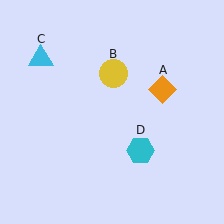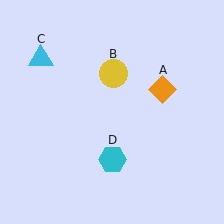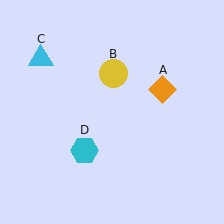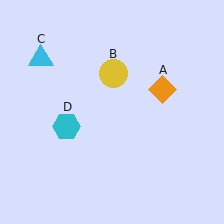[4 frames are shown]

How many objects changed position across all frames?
1 object changed position: cyan hexagon (object D).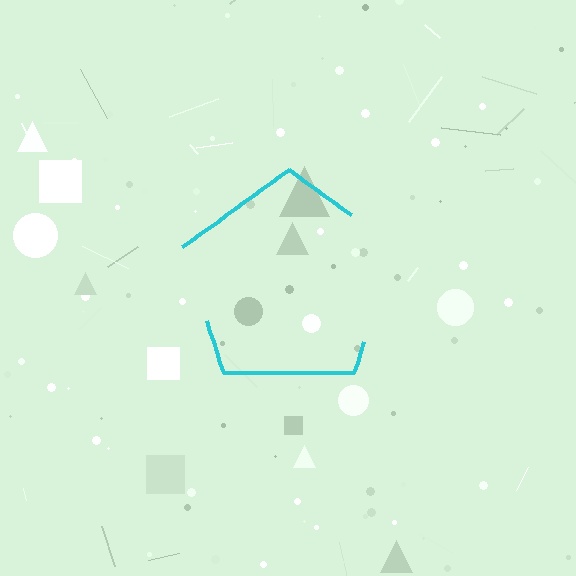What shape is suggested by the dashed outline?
The dashed outline suggests a pentagon.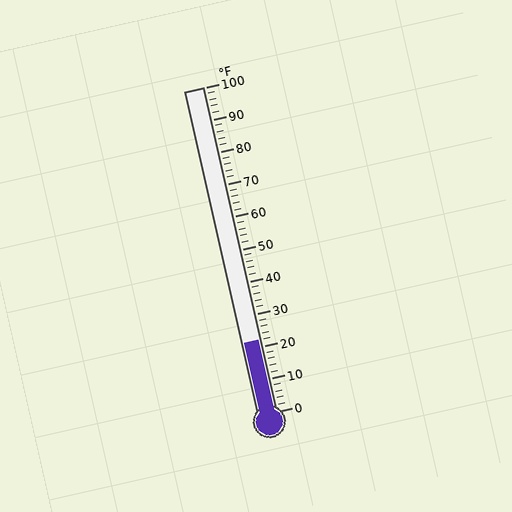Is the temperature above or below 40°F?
The temperature is below 40°F.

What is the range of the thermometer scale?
The thermometer scale ranges from 0°F to 100°F.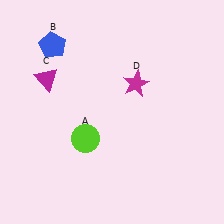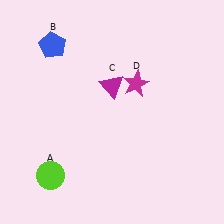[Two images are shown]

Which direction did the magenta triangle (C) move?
The magenta triangle (C) moved right.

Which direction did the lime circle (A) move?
The lime circle (A) moved down.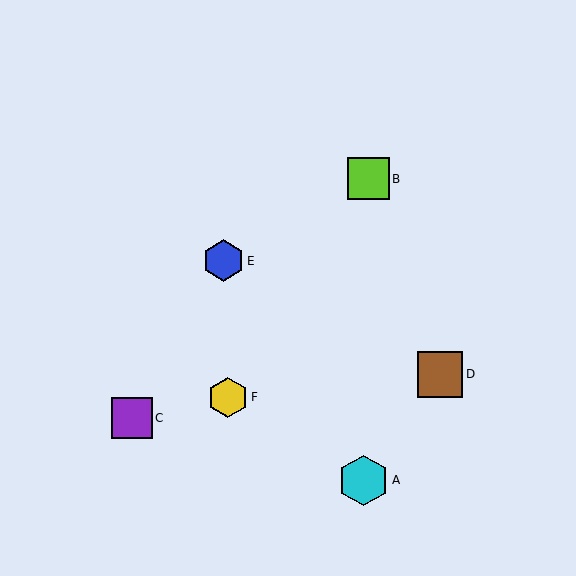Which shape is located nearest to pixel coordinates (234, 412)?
The yellow hexagon (labeled F) at (228, 397) is nearest to that location.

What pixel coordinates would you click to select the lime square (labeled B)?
Click at (368, 179) to select the lime square B.